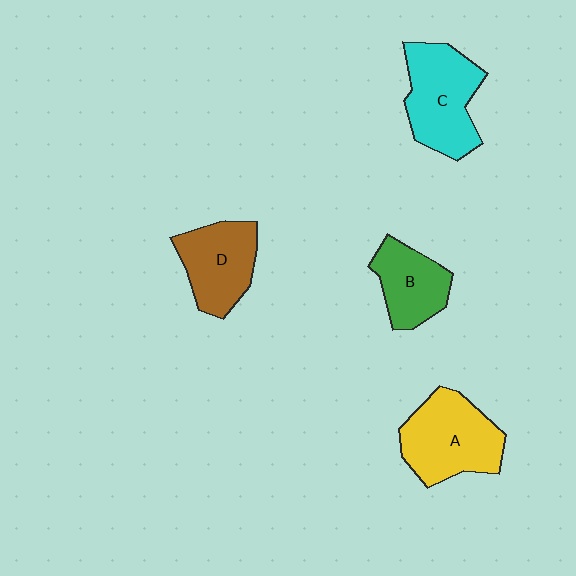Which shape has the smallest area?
Shape B (green).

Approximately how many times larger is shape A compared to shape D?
Approximately 1.2 times.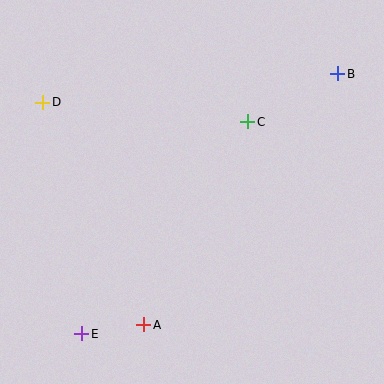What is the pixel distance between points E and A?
The distance between E and A is 63 pixels.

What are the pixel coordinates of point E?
Point E is at (82, 334).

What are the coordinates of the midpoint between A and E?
The midpoint between A and E is at (113, 329).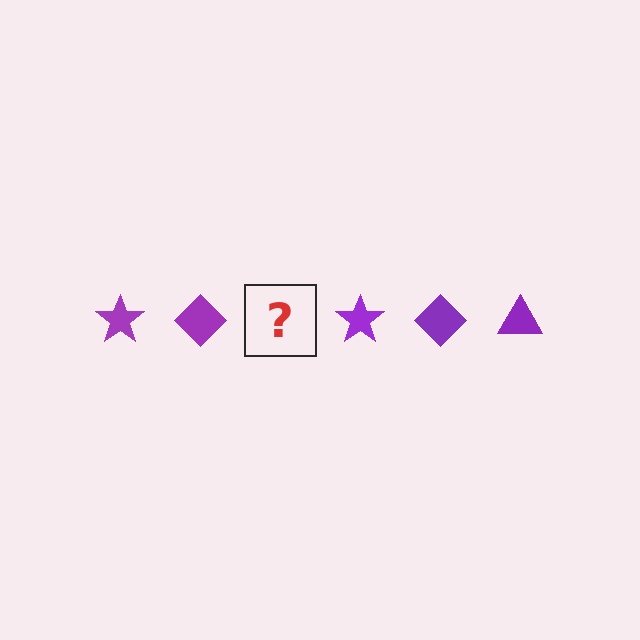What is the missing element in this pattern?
The missing element is a purple triangle.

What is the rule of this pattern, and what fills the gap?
The rule is that the pattern cycles through star, diamond, triangle shapes in purple. The gap should be filled with a purple triangle.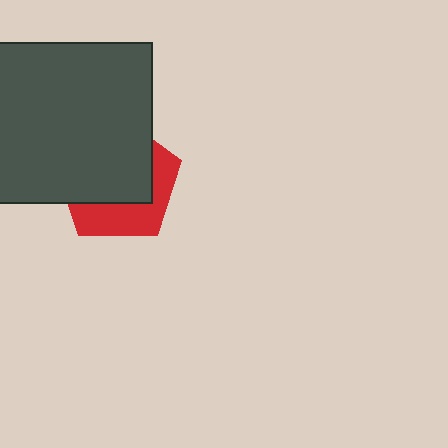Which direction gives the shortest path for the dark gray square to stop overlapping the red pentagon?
Moving toward the upper-left gives the shortest separation.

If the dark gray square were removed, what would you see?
You would see the complete red pentagon.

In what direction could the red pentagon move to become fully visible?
The red pentagon could move toward the lower-right. That would shift it out from behind the dark gray square entirely.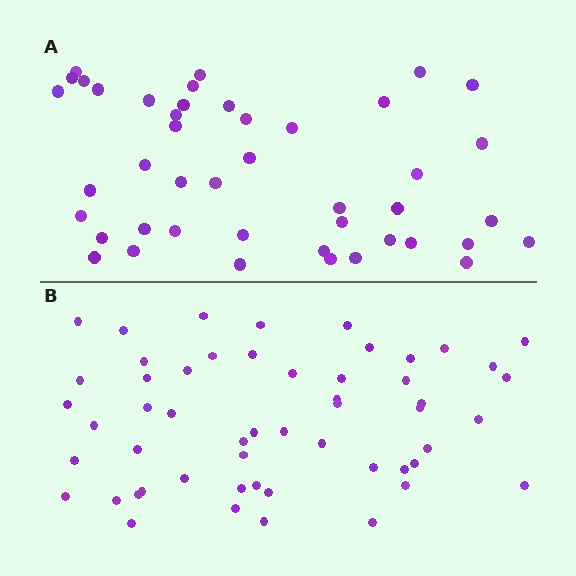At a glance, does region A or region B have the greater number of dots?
Region B (the bottom region) has more dots.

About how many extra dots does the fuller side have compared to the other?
Region B has roughly 10 or so more dots than region A.